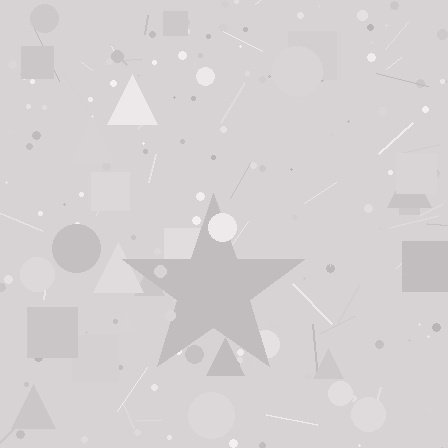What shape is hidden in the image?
A star is hidden in the image.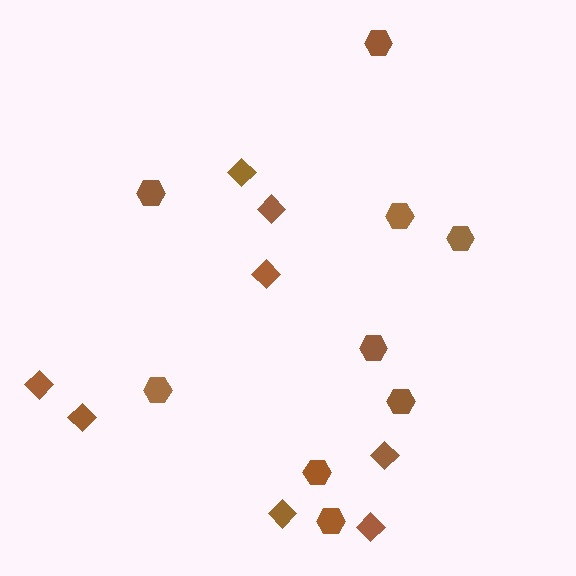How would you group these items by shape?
There are 2 groups: one group of diamonds (8) and one group of hexagons (9).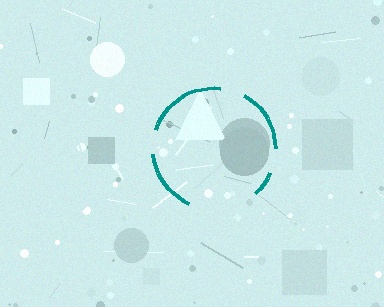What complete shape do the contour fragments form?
The contour fragments form a circle.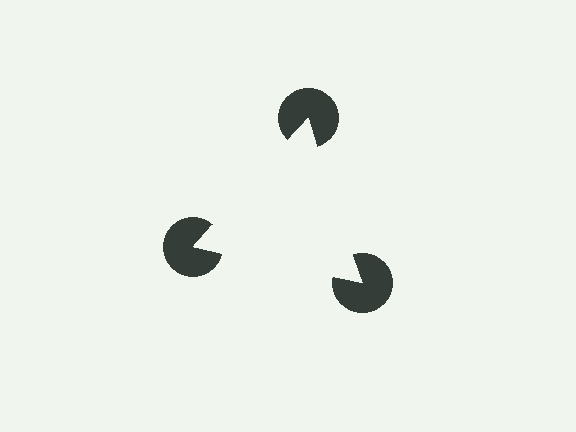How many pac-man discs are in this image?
There are 3 — one at each vertex of the illusory triangle.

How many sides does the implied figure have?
3 sides.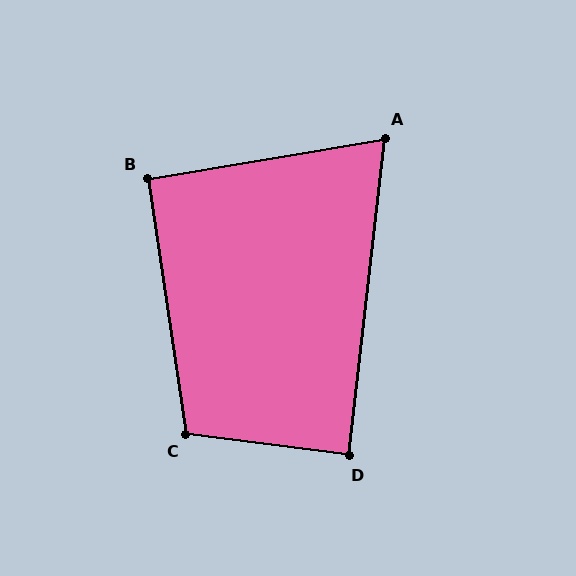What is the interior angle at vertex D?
Approximately 89 degrees (approximately right).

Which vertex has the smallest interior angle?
A, at approximately 74 degrees.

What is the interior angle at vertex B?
Approximately 91 degrees (approximately right).